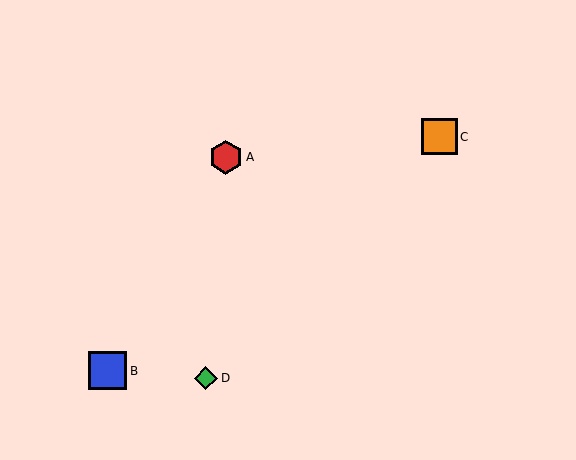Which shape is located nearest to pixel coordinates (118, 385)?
The blue square (labeled B) at (108, 371) is nearest to that location.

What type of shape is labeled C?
Shape C is an orange square.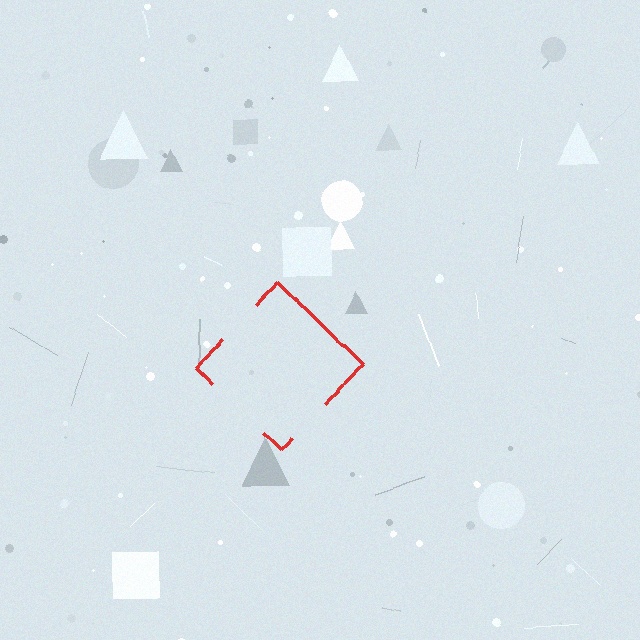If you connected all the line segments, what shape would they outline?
They would outline a diamond.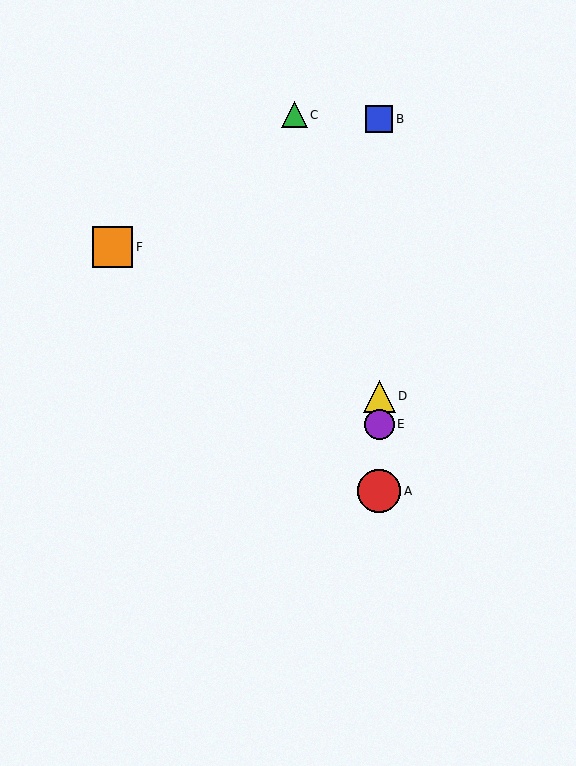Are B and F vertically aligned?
No, B is at x≈379 and F is at x≈113.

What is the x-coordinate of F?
Object F is at x≈113.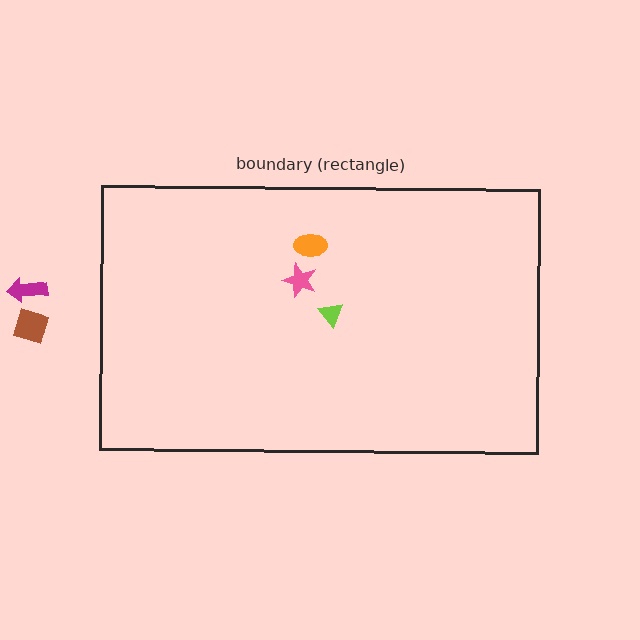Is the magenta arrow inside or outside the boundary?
Outside.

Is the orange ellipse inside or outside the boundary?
Inside.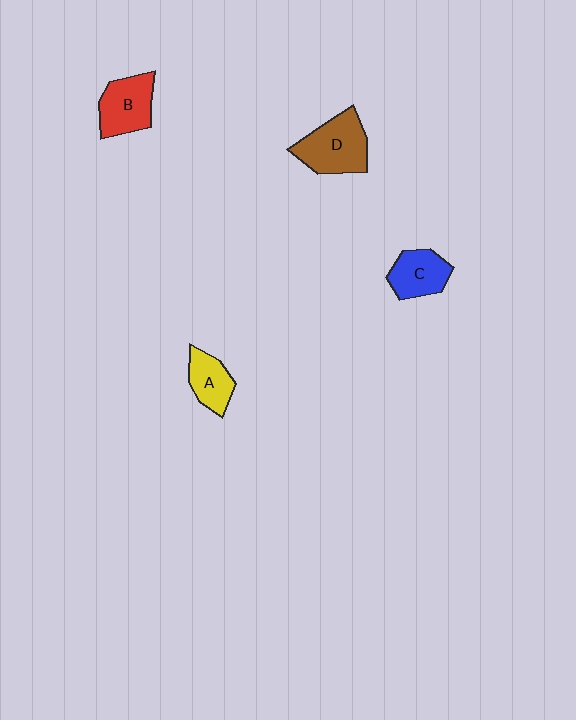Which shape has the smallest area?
Shape A (yellow).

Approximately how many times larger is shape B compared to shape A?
Approximately 1.4 times.